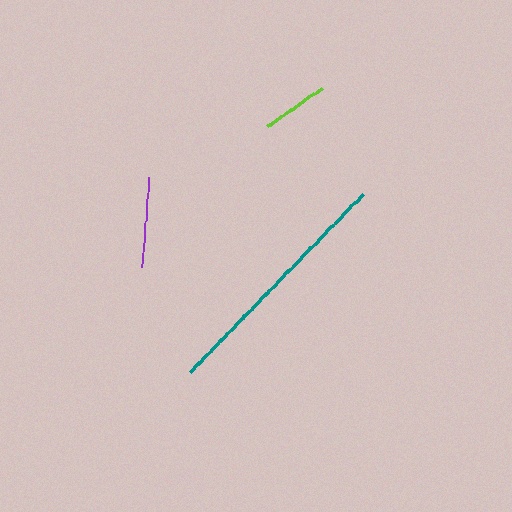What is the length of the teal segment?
The teal segment is approximately 249 pixels long.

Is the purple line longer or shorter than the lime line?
The purple line is longer than the lime line.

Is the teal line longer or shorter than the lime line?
The teal line is longer than the lime line.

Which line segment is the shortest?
The lime line is the shortest at approximately 67 pixels.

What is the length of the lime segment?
The lime segment is approximately 67 pixels long.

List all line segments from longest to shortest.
From longest to shortest: teal, purple, lime.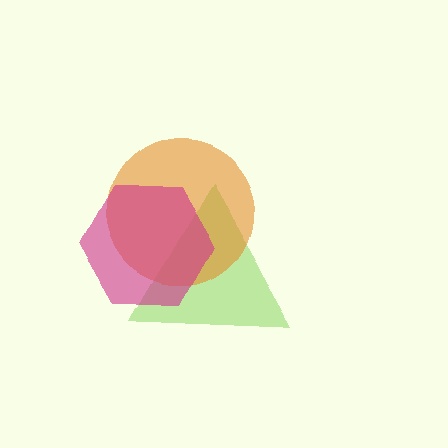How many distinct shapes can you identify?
There are 3 distinct shapes: a lime triangle, an orange circle, a magenta hexagon.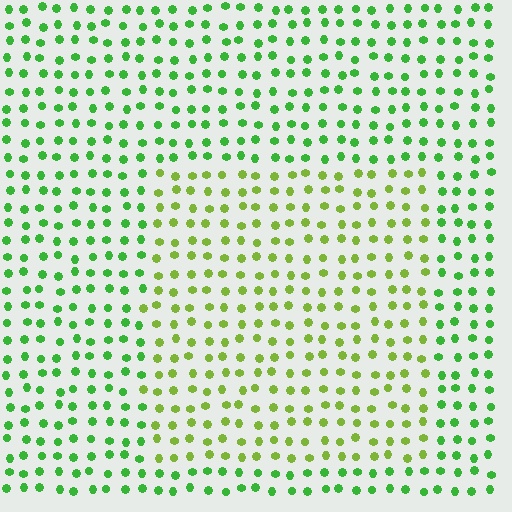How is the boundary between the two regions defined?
The boundary is defined purely by a slight shift in hue (about 33 degrees). Spacing, size, and orientation are identical on both sides.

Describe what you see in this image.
The image is filled with small green elements in a uniform arrangement. A rectangle-shaped region is visible where the elements are tinted to a slightly different hue, forming a subtle color boundary.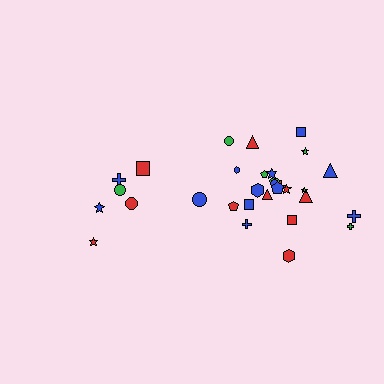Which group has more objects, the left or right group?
The right group.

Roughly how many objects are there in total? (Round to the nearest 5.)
Roughly 30 objects in total.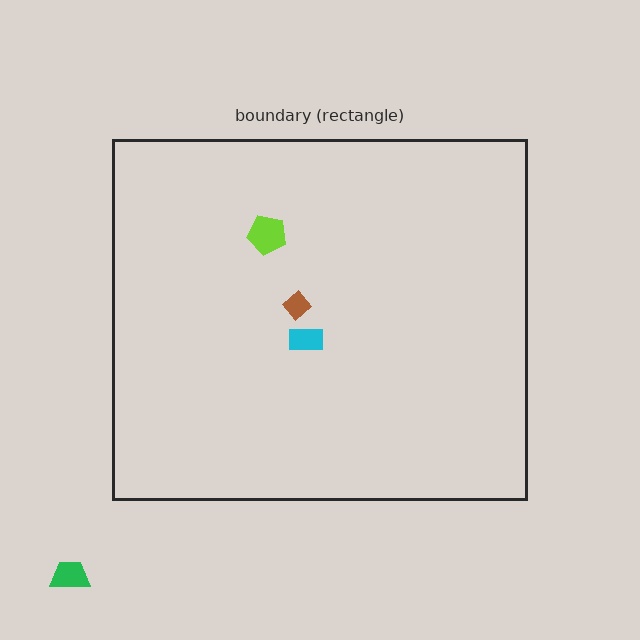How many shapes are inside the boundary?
3 inside, 1 outside.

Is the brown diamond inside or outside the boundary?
Inside.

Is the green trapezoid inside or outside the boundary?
Outside.